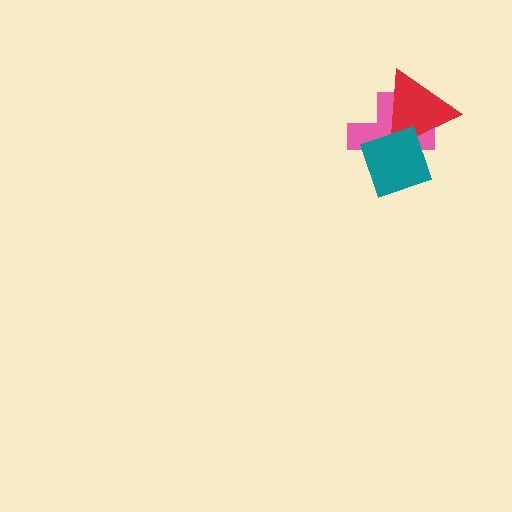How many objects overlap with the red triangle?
2 objects overlap with the red triangle.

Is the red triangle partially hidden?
Yes, it is partially covered by another shape.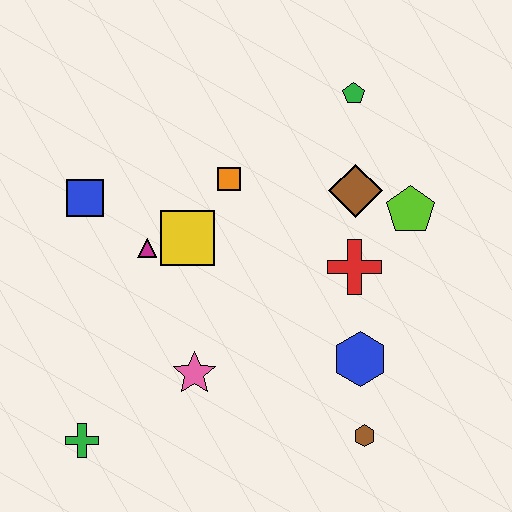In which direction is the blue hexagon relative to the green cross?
The blue hexagon is to the right of the green cross.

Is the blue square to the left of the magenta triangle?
Yes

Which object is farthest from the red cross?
The green cross is farthest from the red cross.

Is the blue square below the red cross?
No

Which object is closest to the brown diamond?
The lime pentagon is closest to the brown diamond.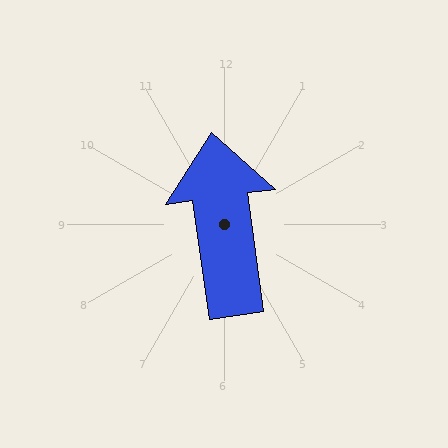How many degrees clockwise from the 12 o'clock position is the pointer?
Approximately 352 degrees.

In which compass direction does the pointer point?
North.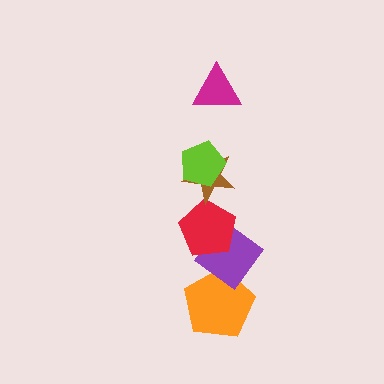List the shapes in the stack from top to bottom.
From top to bottom: the magenta triangle, the lime pentagon, the brown star, the red pentagon, the purple diamond, the orange pentagon.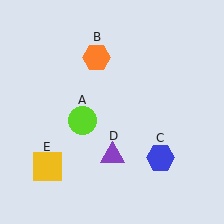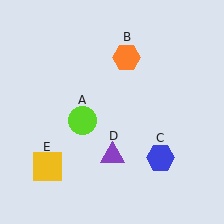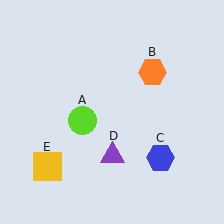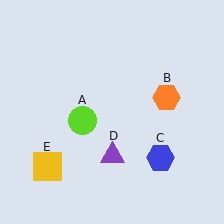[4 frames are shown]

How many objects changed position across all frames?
1 object changed position: orange hexagon (object B).